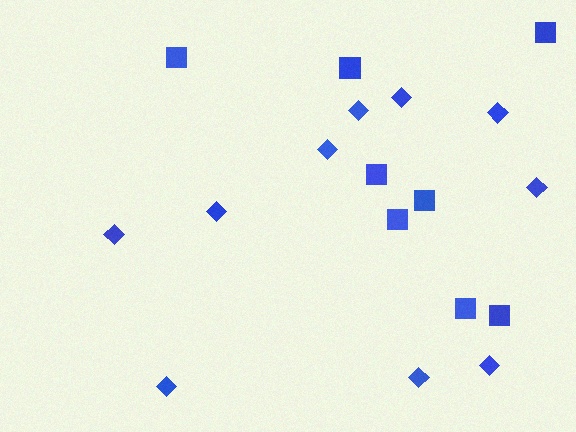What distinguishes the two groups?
There are 2 groups: one group of squares (8) and one group of diamonds (10).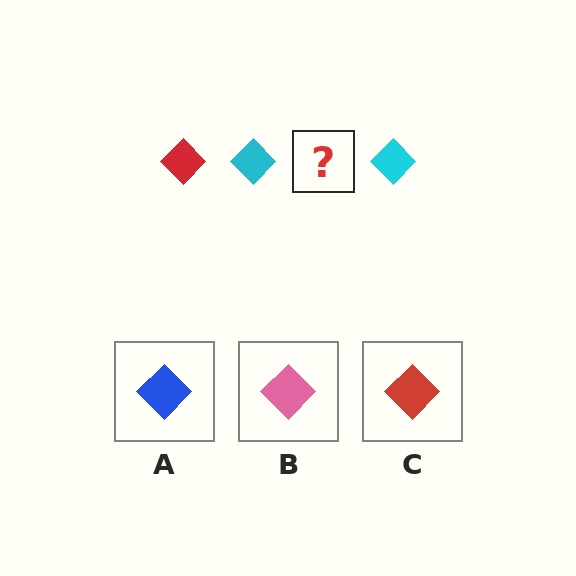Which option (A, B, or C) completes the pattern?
C.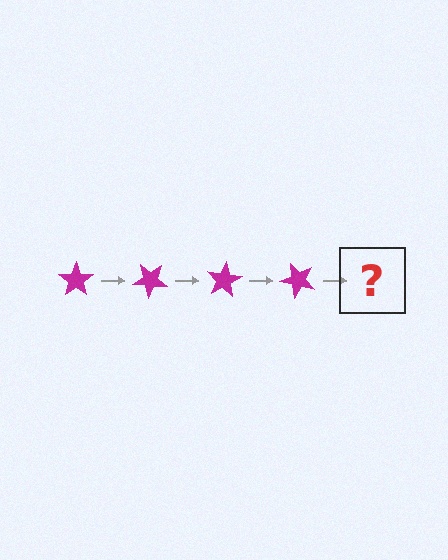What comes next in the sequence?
The next element should be a magenta star rotated 160 degrees.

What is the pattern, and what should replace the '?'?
The pattern is that the star rotates 40 degrees each step. The '?' should be a magenta star rotated 160 degrees.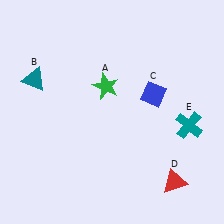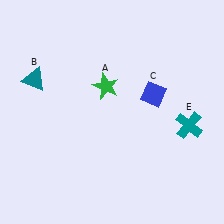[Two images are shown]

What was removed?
The red triangle (D) was removed in Image 2.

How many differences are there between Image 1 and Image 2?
There is 1 difference between the two images.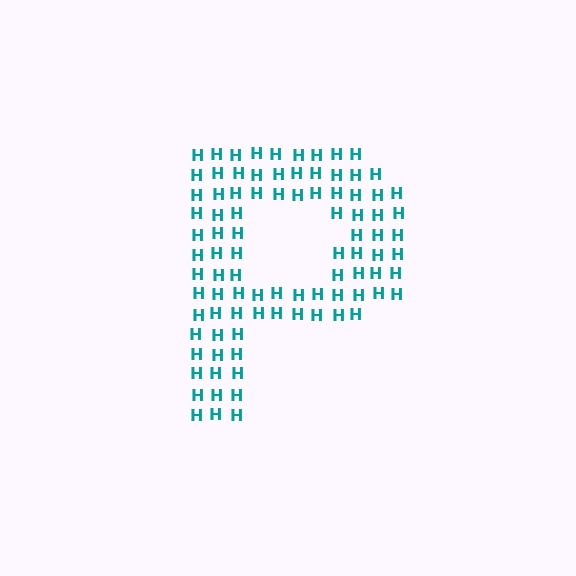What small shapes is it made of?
It is made of small letter H's.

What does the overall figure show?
The overall figure shows the letter P.